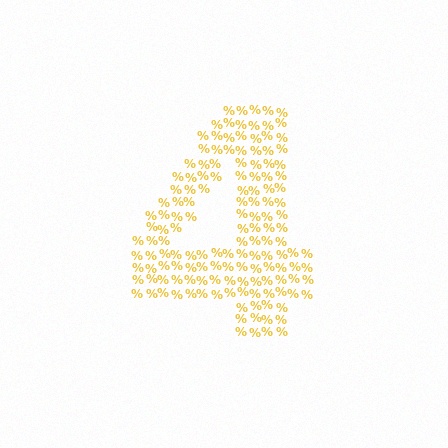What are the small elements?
The small elements are percent signs.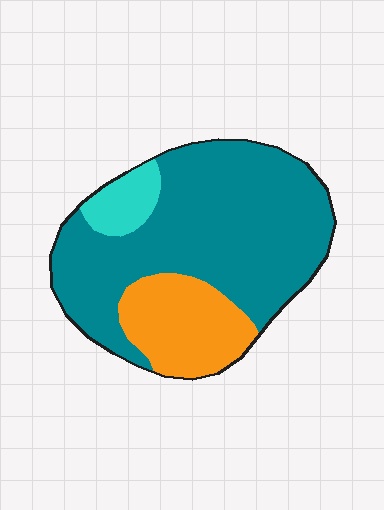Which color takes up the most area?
Teal, at roughly 70%.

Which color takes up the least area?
Cyan, at roughly 10%.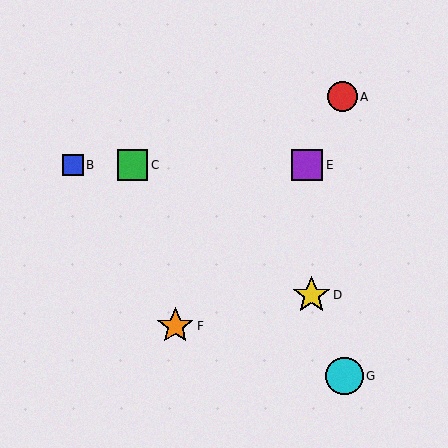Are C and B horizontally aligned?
Yes, both are at y≈165.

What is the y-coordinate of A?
Object A is at y≈96.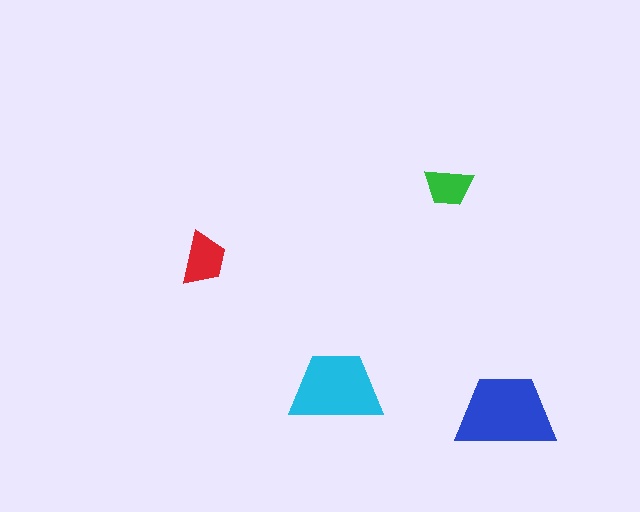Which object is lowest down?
The blue trapezoid is bottommost.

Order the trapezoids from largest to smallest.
the blue one, the cyan one, the red one, the green one.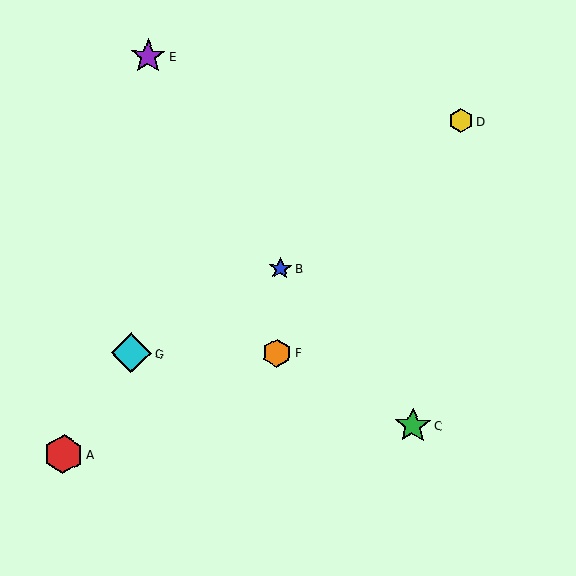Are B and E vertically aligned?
No, B is at x≈280 and E is at x≈148.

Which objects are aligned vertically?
Objects B, F are aligned vertically.